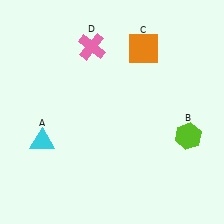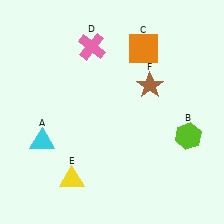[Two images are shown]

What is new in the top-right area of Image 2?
A brown star (F) was added in the top-right area of Image 2.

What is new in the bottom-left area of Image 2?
A yellow triangle (E) was added in the bottom-left area of Image 2.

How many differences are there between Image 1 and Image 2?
There are 2 differences between the two images.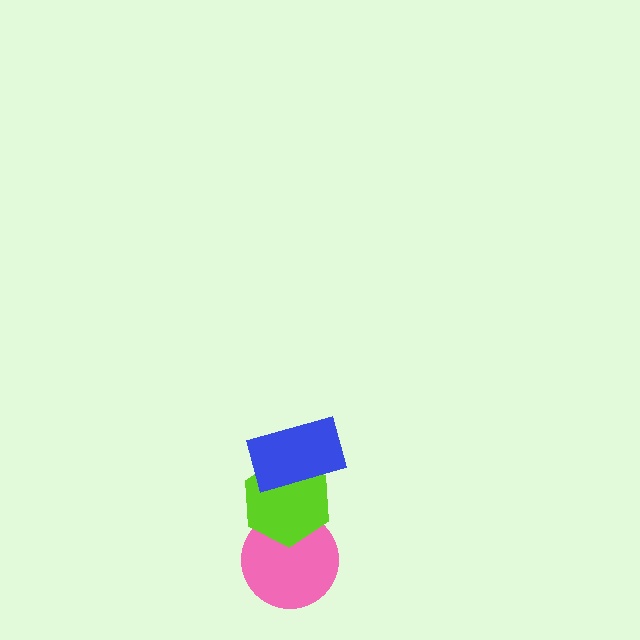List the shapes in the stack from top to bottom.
From top to bottom: the blue rectangle, the lime hexagon, the pink circle.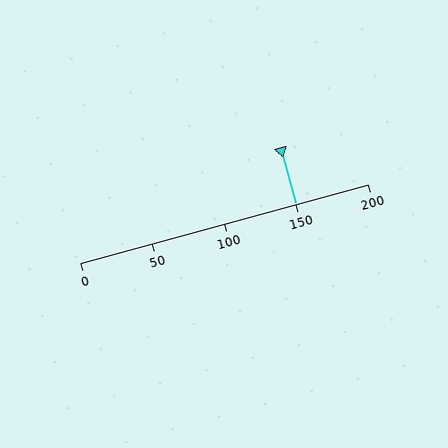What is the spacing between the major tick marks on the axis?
The major ticks are spaced 50 apart.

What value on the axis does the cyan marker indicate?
The marker indicates approximately 150.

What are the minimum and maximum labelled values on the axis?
The axis runs from 0 to 200.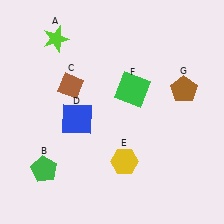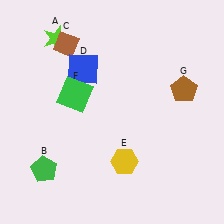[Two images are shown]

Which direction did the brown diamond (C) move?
The brown diamond (C) moved up.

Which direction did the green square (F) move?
The green square (F) moved left.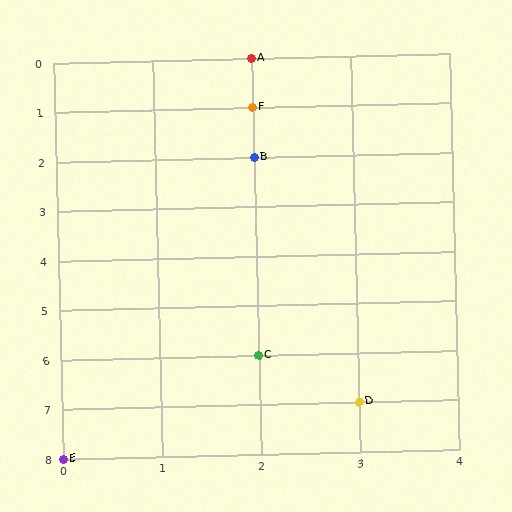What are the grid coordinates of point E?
Point E is at grid coordinates (0, 8).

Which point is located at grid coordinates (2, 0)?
Point A is at (2, 0).